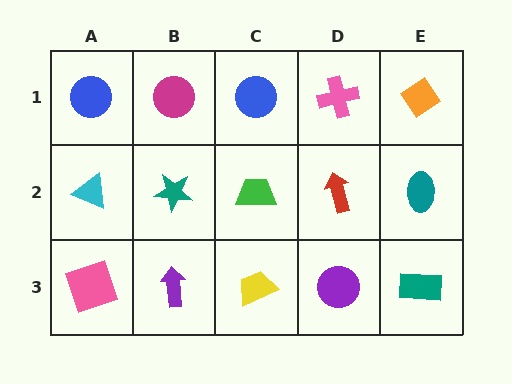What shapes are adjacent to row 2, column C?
A blue circle (row 1, column C), a yellow trapezoid (row 3, column C), a teal star (row 2, column B), a red arrow (row 2, column D).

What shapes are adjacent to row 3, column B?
A teal star (row 2, column B), a pink square (row 3, column A), a yellow trapezoid (row 3, column C).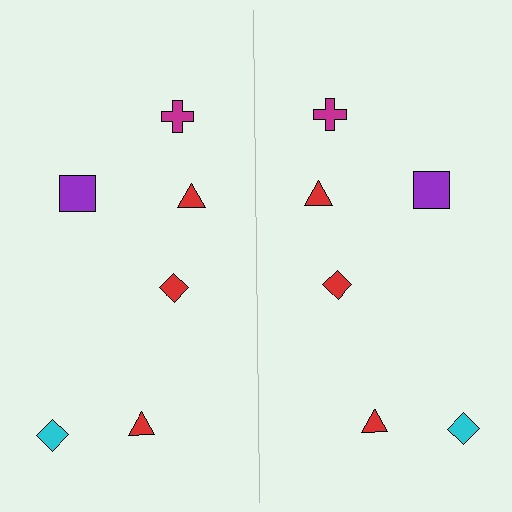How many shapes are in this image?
There are 12 shapes in this image.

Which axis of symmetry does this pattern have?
The pattern has a vertical axis of symmetry running through the center of the image.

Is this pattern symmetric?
Yes, this pattern has bilateral (reflection) symmetry.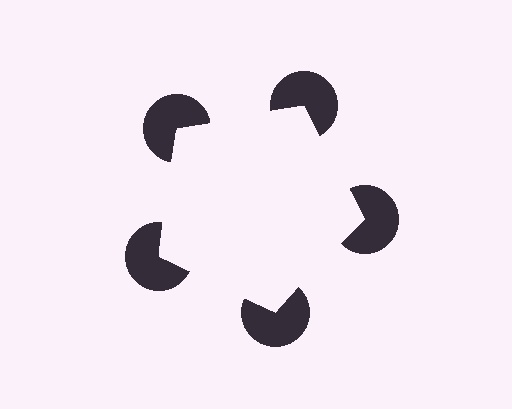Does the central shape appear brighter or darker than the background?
It typically appears slightly brighter than the background, even though no actual brightness change is drawn.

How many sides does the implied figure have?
5 sides.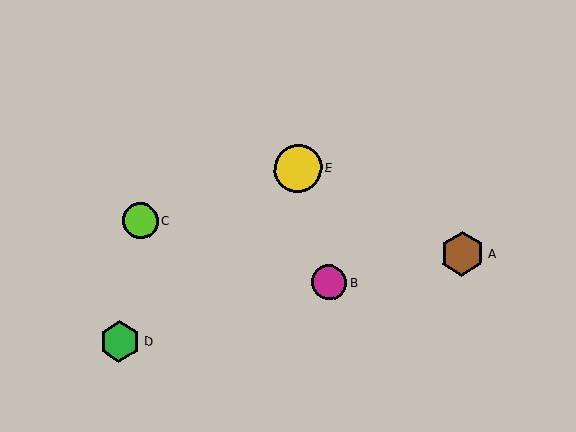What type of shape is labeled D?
Shape D is a green hexagon.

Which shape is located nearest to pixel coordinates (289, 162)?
The yellow circle (labeled E) at (298, 169) is nearest to that location.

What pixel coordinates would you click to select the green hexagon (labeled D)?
Click at (120, 342) to select the green hexagon D.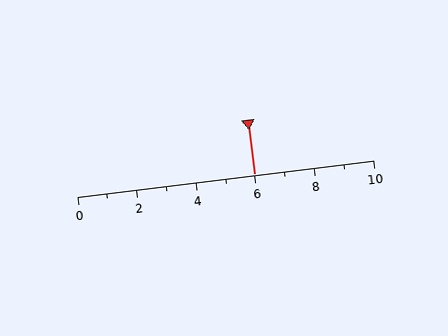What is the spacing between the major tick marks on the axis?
The major ticks are spaced 2 apart.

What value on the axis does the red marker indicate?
The marker indicates approximately 6.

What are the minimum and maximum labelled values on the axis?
The axis runs from 0 to 10.